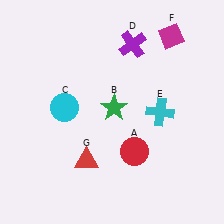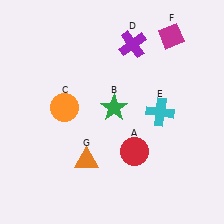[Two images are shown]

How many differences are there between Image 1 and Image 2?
There are 2 differences between the two images.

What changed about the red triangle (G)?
In Image 1, G is red. In Image 2, it changed to orange.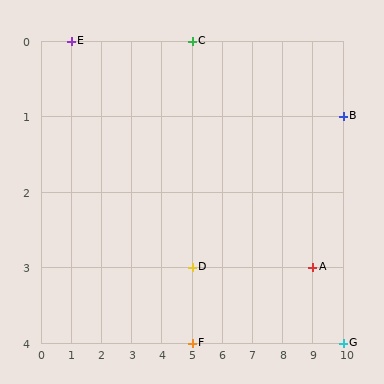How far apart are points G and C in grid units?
Points G and C are 5 columns and 4 rows apart (about 6.4 grid units diagonally).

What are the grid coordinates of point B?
Point B is at grid coordinates (10, 1).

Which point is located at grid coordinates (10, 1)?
Point B is at (10, 1).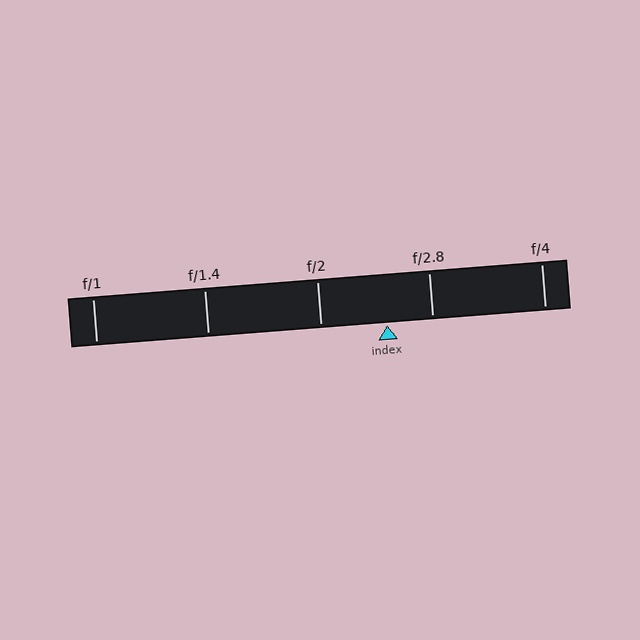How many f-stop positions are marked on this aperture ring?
There are 5 f-stop positions marked.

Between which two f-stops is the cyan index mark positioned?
The index mark is between f/2 and f/2.8.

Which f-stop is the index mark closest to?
The index mark is closest to f/2.8.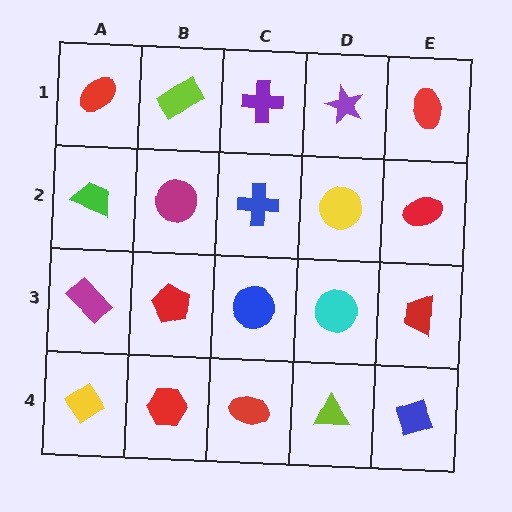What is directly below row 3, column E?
A blue diamond.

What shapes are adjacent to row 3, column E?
A red ellipse (row 2, column E), a blue diamond (row 4, column E), a cyan circle (row 3, column D).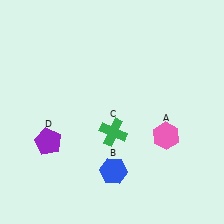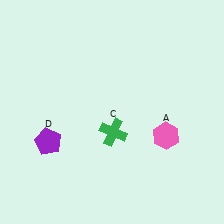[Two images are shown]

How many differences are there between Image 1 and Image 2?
There is 1 difference between the two images.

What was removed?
The blue hexagon (B) was removed in Image 2.